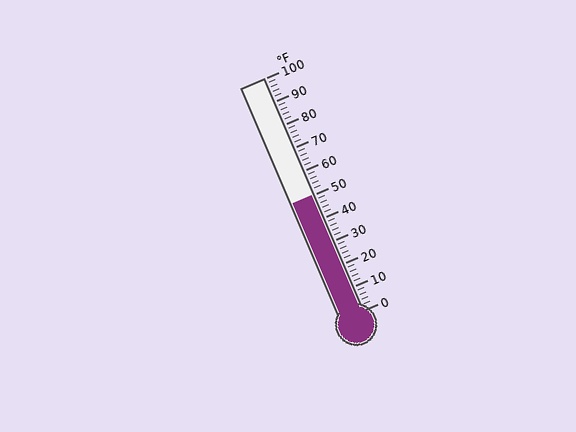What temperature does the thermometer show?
The thermometer shows approximately 50°F.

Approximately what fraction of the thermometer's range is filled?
The thermometer is filled to approximately 50% of its range.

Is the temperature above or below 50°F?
The temperature is at 50°F.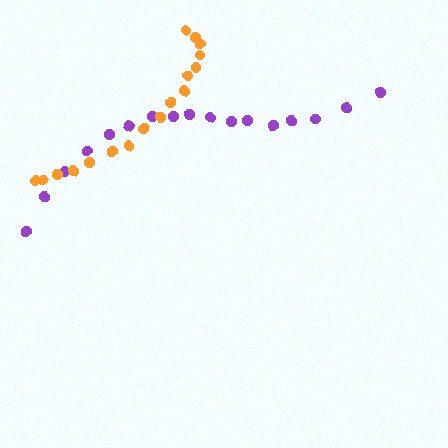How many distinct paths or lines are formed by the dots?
There are 2 distinct paths.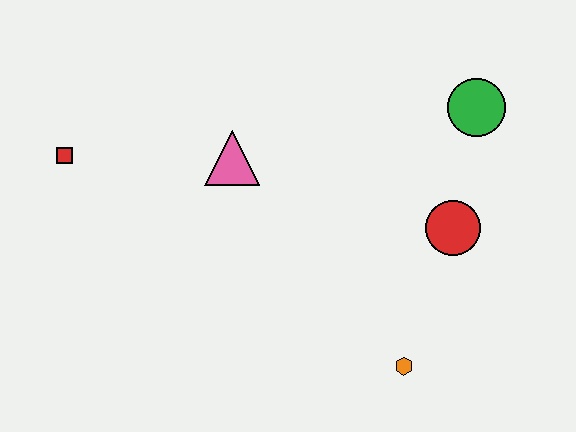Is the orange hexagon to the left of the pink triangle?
No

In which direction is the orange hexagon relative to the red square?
The orange hexagon is to the right of the red square.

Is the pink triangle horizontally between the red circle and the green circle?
No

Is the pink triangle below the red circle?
No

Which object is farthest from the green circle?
The red square is farthest from the green circle.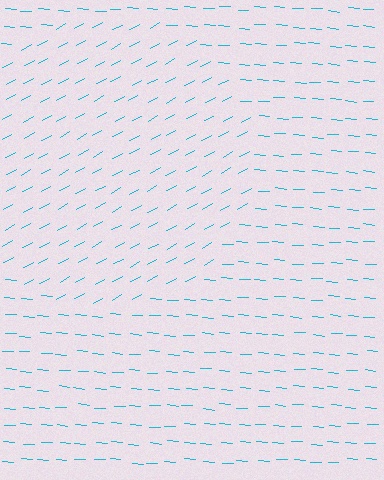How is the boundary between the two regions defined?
The boundary is defined purely by a change in line orientation (approximately 33 degrees difference). All lines are the same color and thickness.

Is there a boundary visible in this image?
Yes, there is a texture boundary formed by a change in line orientation.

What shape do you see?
I see a circle.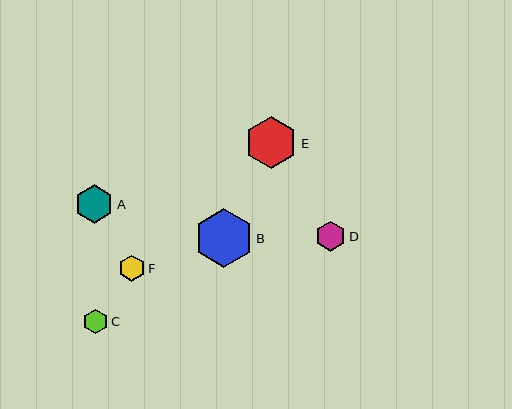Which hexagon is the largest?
Hexagon B is the largest with a size of approximately 59 pixels.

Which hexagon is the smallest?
Hexagon C is the smallest with a size of approximately 25 pixels.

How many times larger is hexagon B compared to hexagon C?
Hexagon B is approximately 2.4 times the size of hexagon C.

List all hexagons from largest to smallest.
From largest to smallest: B, E, A, D, F, C.